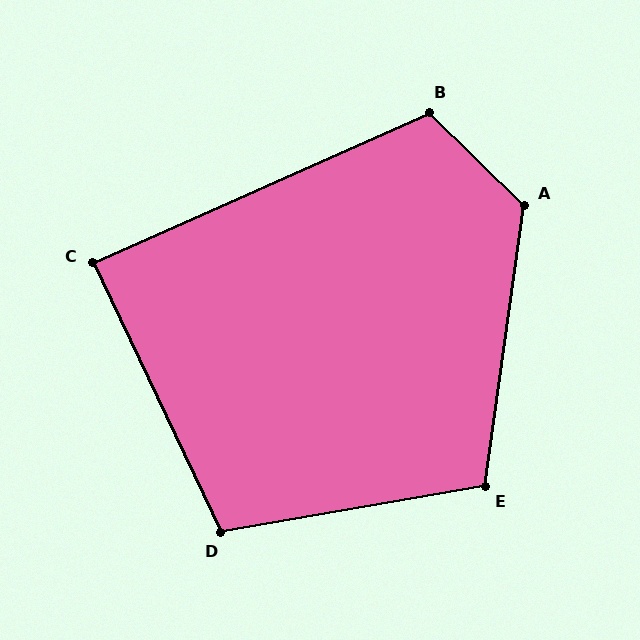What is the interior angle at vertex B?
Approximately 112 degrees (obtuse).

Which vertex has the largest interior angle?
A, at approximately 126 degrees.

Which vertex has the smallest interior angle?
C, at approximately 89 degrees.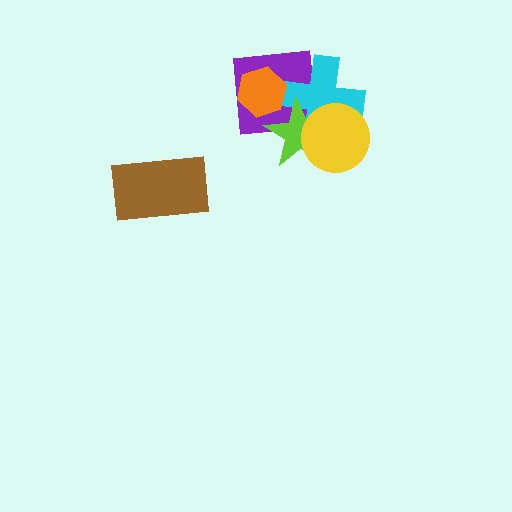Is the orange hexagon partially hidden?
No, no other shape covers it.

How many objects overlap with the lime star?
4 objects overlap with the lime star.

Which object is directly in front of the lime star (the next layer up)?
The orange hexagon is directly in front of the lime star.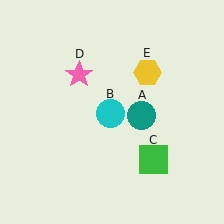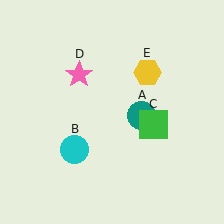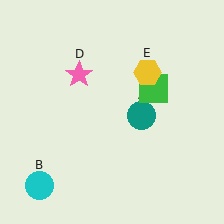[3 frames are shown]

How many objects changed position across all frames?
2 objects changed position: cyan circle (object B), green square (object C).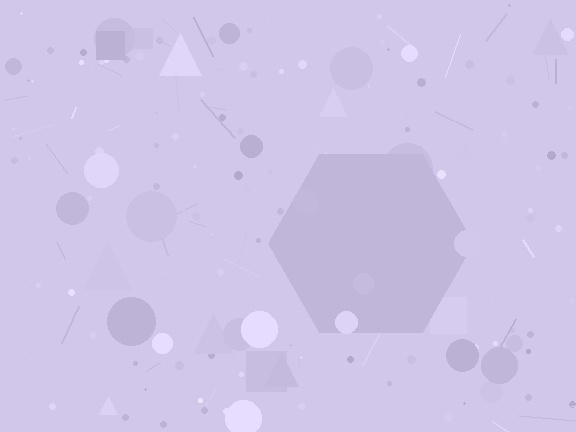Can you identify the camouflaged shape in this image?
The camouflaged shape is a hexagon.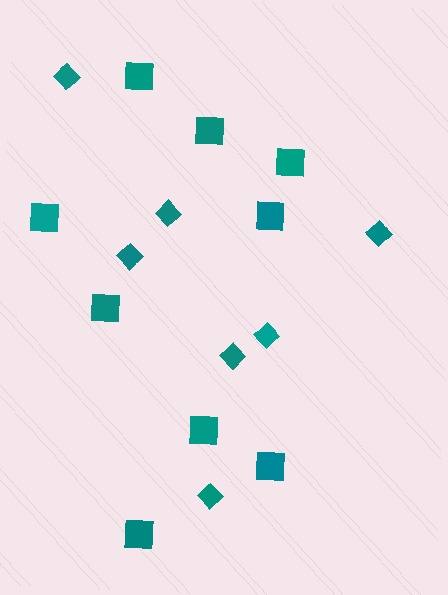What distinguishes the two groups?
There are 2 groups: one group of diamonds (7) and one group of squares (9).